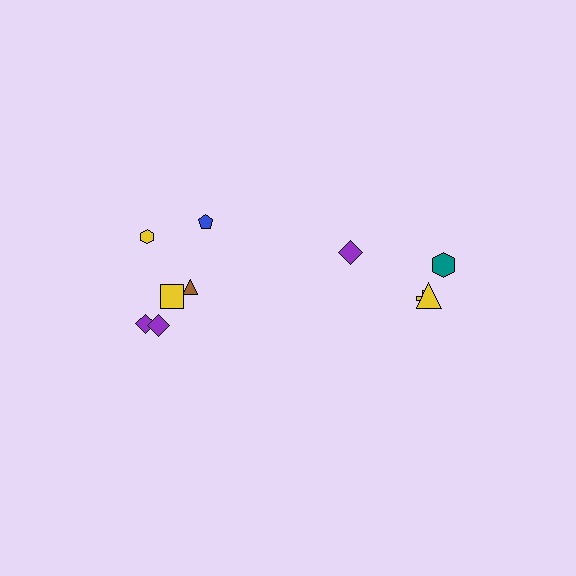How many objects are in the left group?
There are 6 objects.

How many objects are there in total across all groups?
There are 10 objects.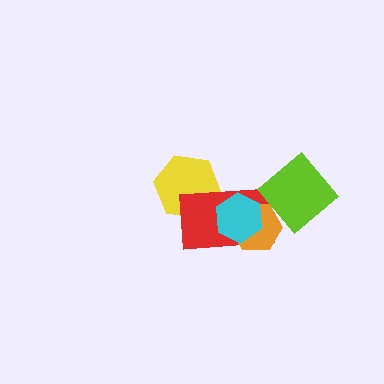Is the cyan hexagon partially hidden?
No, no other shape covers it.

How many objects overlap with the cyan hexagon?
2 objects overlap with the cyan hexagon.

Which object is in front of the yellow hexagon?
The red rectangle is in front of the yellow hexagon.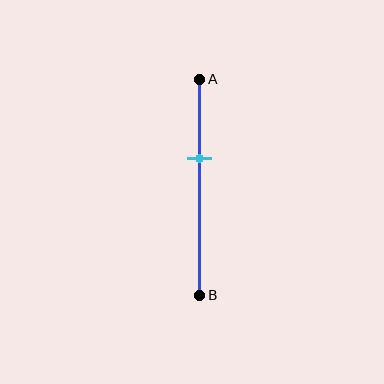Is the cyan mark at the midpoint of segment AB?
No, the mark is at about 35% from A, not at the 50% midpoint.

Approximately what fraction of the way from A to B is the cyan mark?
The cyan mark is approximately 35% of the way from A to B.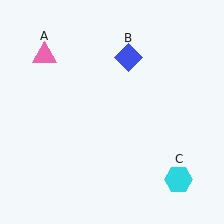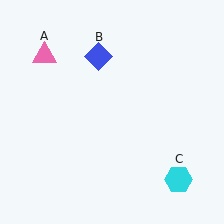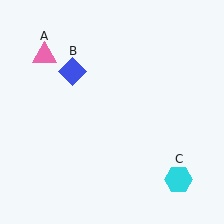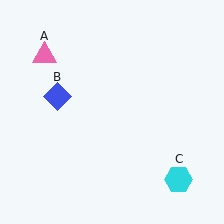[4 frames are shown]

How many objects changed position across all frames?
1 object changed position: blue diamond (object B).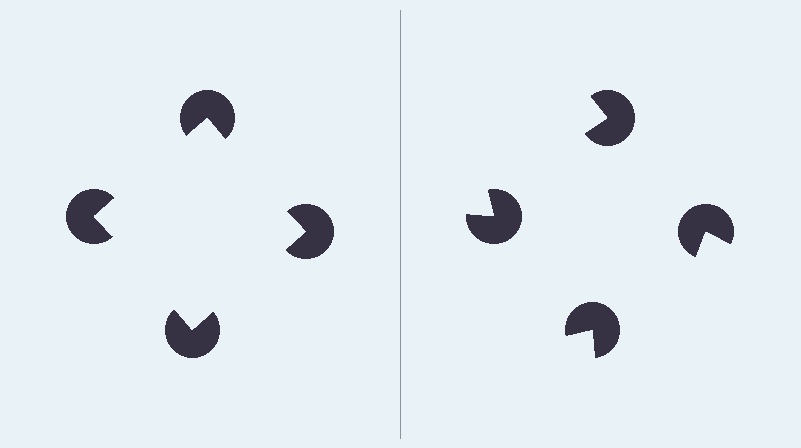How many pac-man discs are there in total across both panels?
8 — 4 on each side.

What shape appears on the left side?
An illusory square.